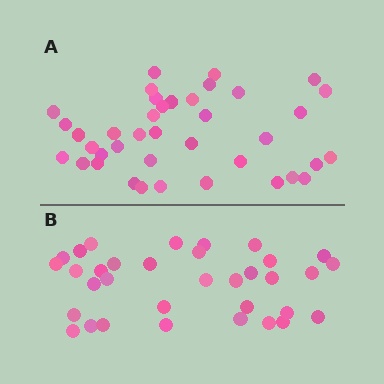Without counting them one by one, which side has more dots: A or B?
Region A (the top region) has more dots.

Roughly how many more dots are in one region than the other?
Region A has about 5 more dots than region B.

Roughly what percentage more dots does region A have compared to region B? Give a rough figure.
About 15% more.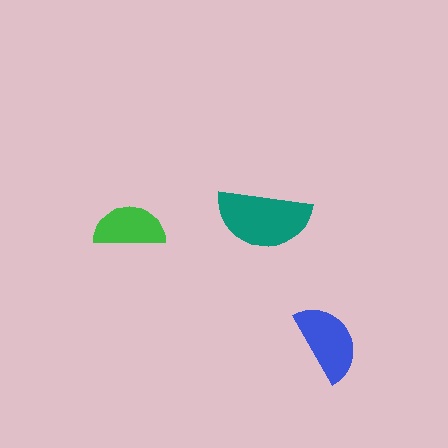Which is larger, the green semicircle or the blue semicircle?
The blue one.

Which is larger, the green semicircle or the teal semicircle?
The teal one.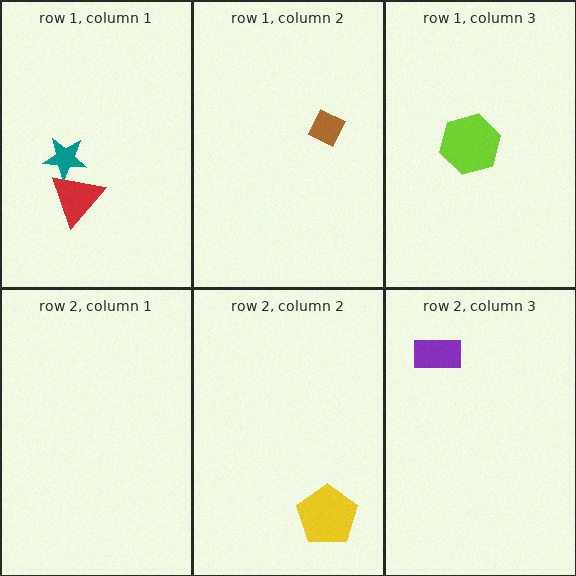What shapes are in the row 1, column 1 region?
The red triangle, the teal star.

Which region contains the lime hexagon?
The row 1, column 3 region.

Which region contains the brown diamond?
The row 1, column 2 region.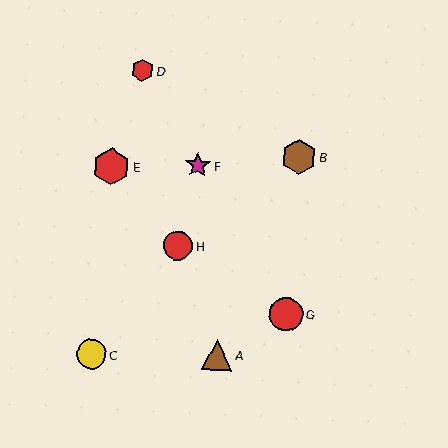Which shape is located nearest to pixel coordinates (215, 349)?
The brown triangle (labeled A) at (217, 355) is nearest to that location.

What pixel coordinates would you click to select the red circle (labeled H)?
Click at (178, 246) to select the red circle H.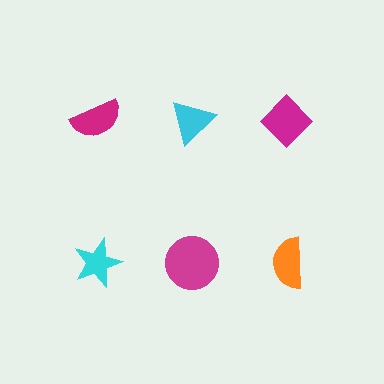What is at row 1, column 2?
A cyan triangle.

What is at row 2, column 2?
A magenta circle.